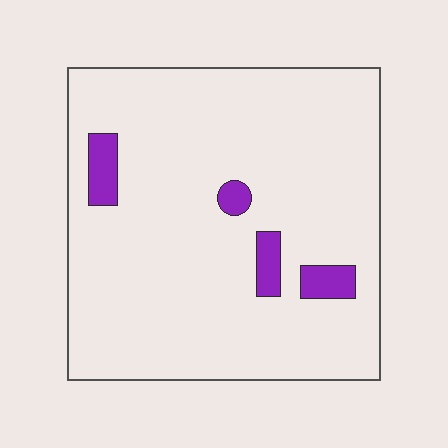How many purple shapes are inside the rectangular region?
4.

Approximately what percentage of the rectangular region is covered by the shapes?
Approximately 5%.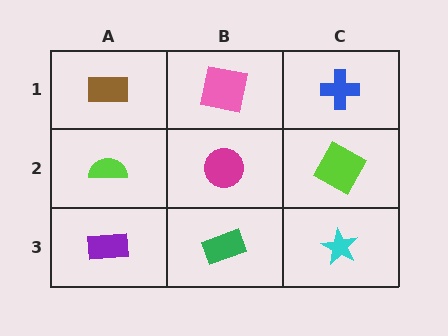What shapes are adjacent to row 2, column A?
A brown rectangle (row 1, column A), a purple rectangle (row 3, column A), a magenta circle (row 2, column B).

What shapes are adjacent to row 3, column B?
A magenta circle (row 2, column B), a purple rectangle (row 3, column A), a cyan star (row 3, column C).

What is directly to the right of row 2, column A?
A magenta circle.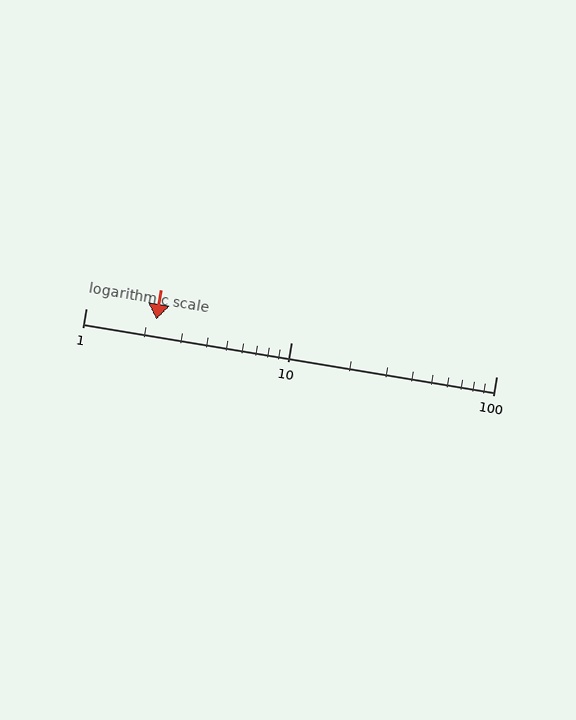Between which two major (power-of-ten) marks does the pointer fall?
The pointer is between 1 and 10.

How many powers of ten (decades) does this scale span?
The scale spans 2 decades, from 1 to 100.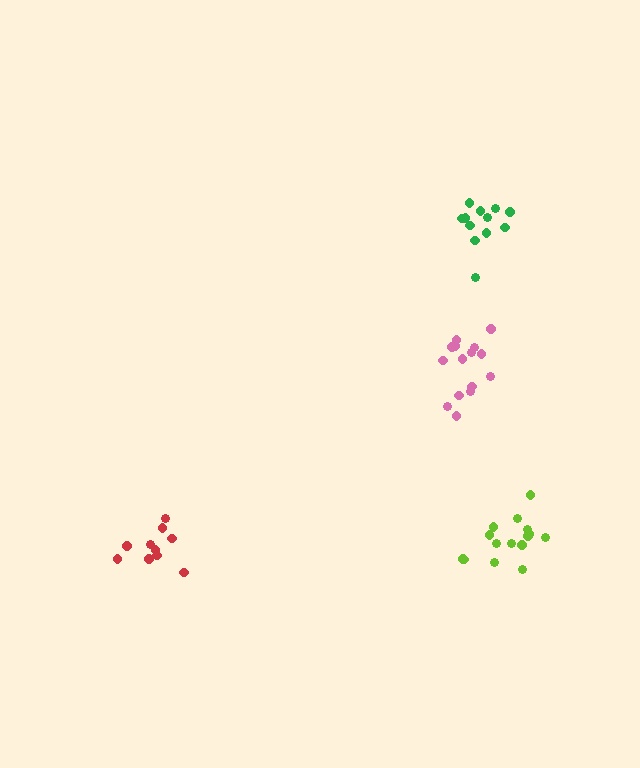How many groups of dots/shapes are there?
There are 4 groups.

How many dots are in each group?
Group 1: 15 dots, Group 2: 12 dots, Group 3: 10 dots, Group 4: 15 dots (52 total).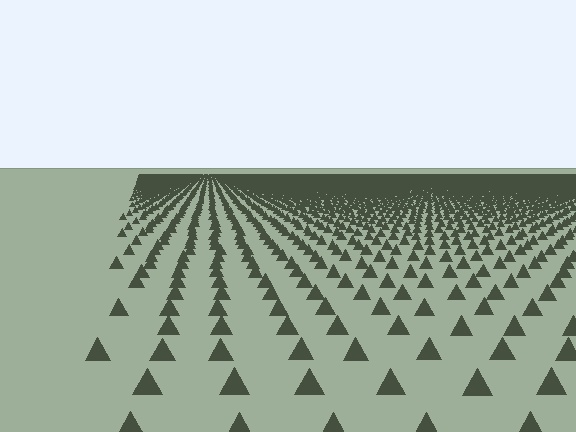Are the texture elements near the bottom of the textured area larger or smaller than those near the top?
Larger. Near the bottom, elements are closer to the viewer and appear at a bigger on-screen size.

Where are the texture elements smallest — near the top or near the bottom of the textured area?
Near the top.